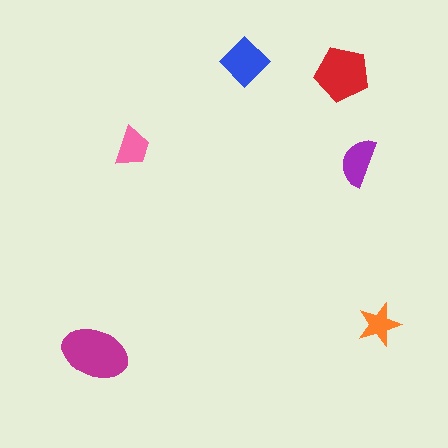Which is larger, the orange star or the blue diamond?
The blue diamond.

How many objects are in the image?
There are 6 objects in the image.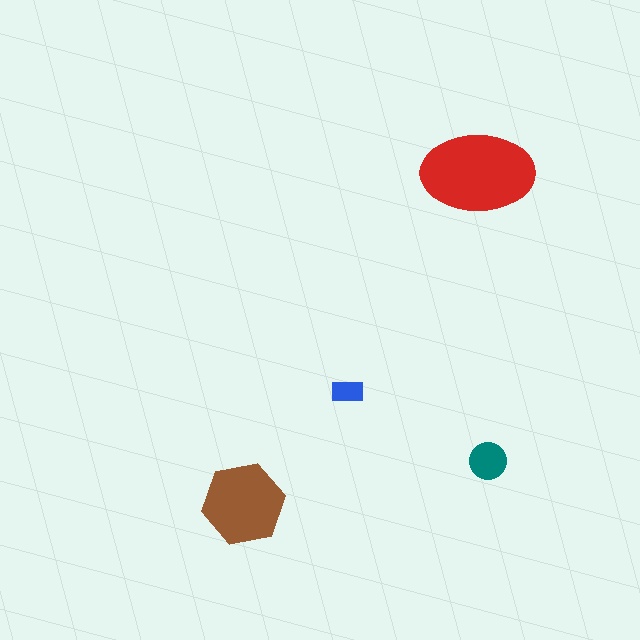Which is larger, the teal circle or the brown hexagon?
The brown hexagon.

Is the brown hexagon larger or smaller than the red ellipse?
Smaller.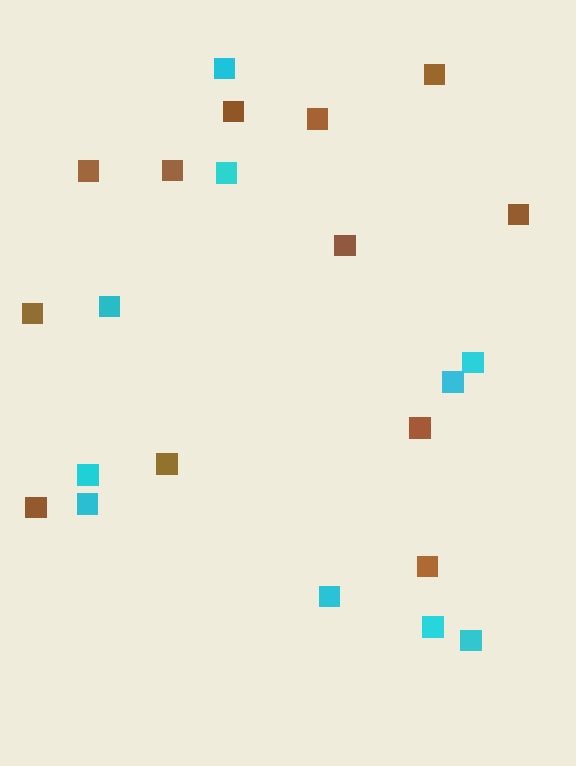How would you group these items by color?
There are 2 groups: one group of cyan squares (10) and one group of brown squares (12).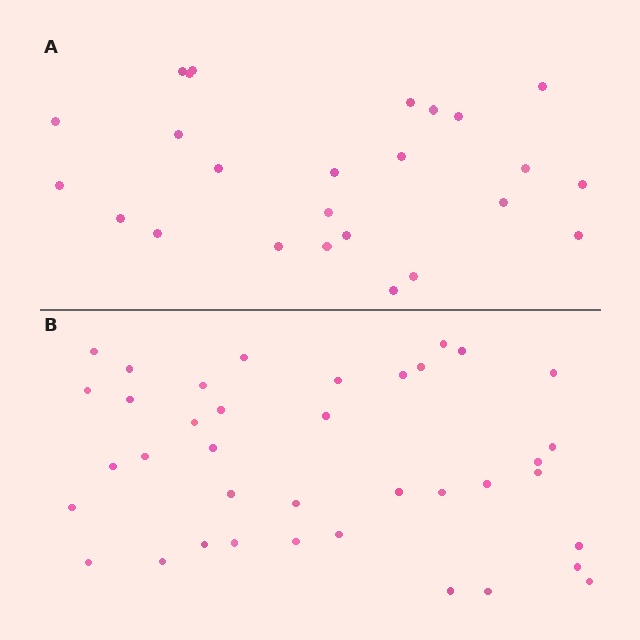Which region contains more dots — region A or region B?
Region B (the bottom region) has more dots.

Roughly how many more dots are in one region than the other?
Region B has approximately 15 more dots than region A.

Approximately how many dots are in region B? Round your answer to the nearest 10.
About 40 dots. (The exact count is 38, which rounds to 40.)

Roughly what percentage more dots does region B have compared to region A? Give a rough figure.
About 50% more.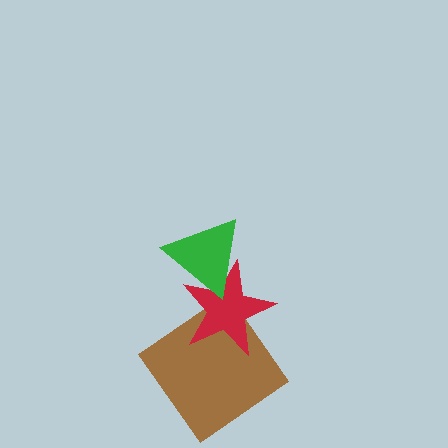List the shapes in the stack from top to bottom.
From top to bottom: the green triangle, the red star, the brown diamond.